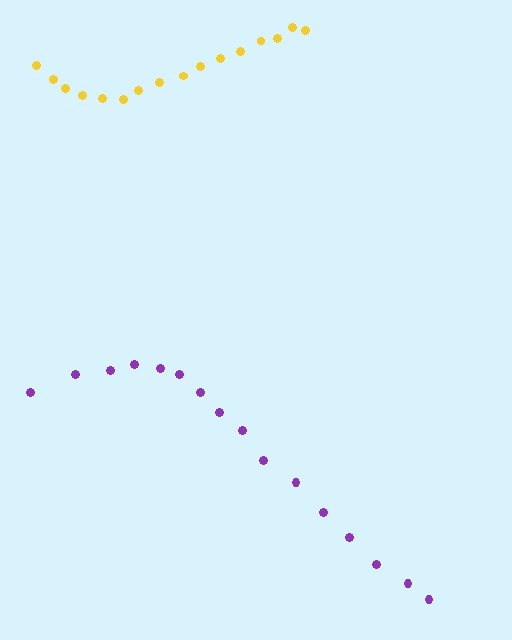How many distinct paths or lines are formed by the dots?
There are 2 distinct paths.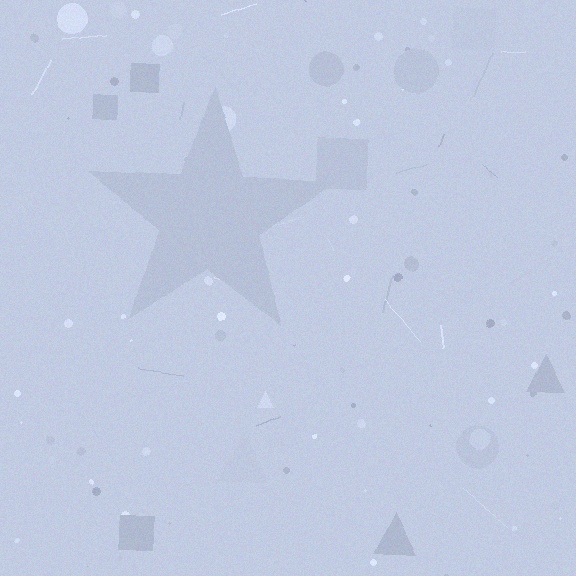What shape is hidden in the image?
A star is hidden in the image.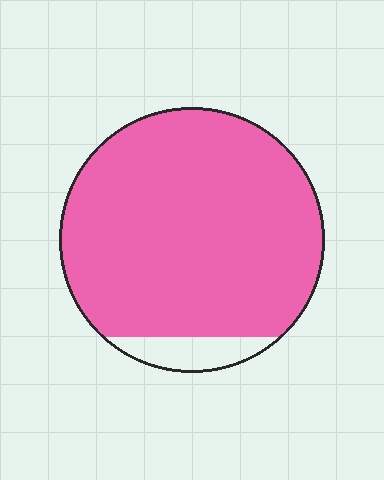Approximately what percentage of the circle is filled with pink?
Approximately 90%.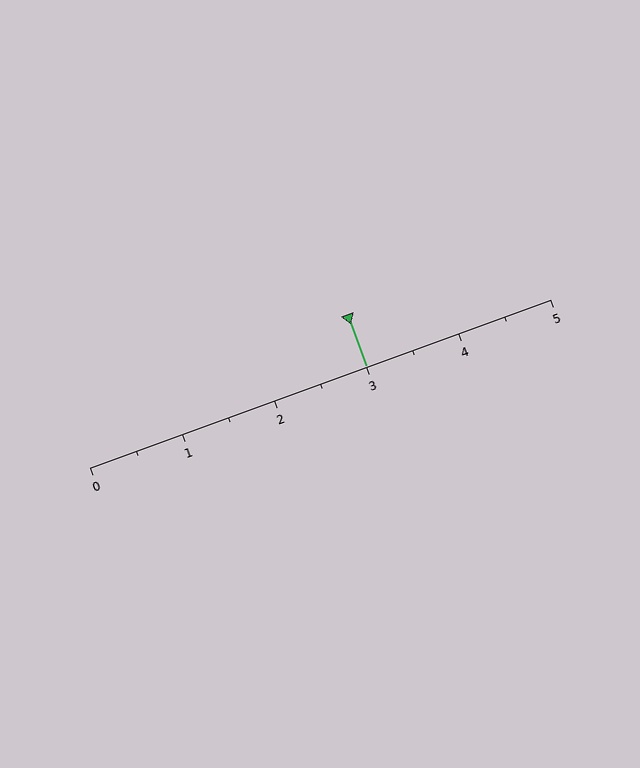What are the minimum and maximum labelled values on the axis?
The axis runs from 0 to 5.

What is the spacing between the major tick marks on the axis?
The major ticks are spaced 1 apart.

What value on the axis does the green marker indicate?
The marker indicates approximately 3.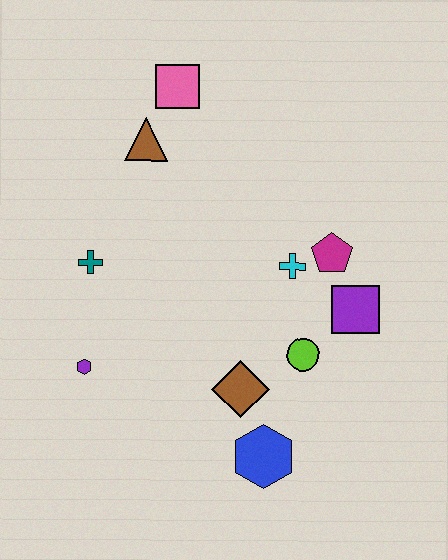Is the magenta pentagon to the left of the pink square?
No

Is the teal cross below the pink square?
Yes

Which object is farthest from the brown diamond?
The pink square is farthest from the brown diamond.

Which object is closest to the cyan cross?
The magenta pentagon is closest to the cyan cross.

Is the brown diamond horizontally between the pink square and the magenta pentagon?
Yes